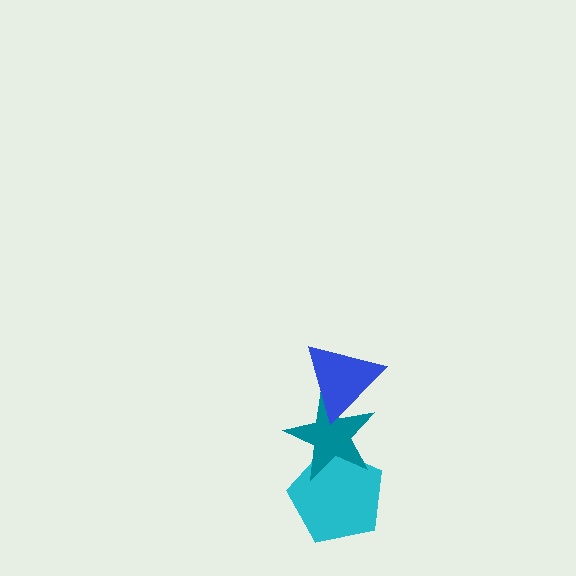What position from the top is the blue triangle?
The blue triangle is 1st from the top.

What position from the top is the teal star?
The teal star is 2nd from the top.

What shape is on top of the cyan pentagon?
The teal star is on top of the cyan pentagon.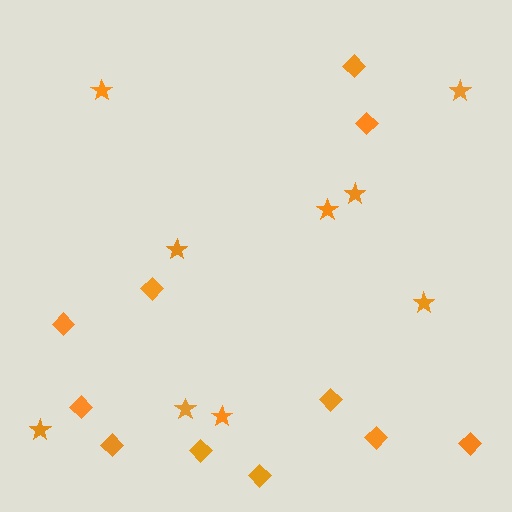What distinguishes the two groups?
There are 2 groups: one group of stars (9) and one group of diamonds (11).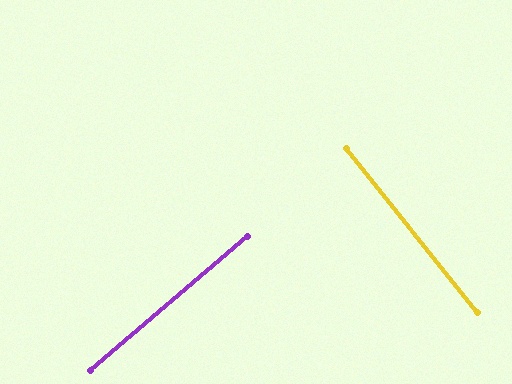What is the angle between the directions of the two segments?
Approximately 88 degrees.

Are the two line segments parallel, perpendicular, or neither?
Perpendicular — they meet at approximately 88°.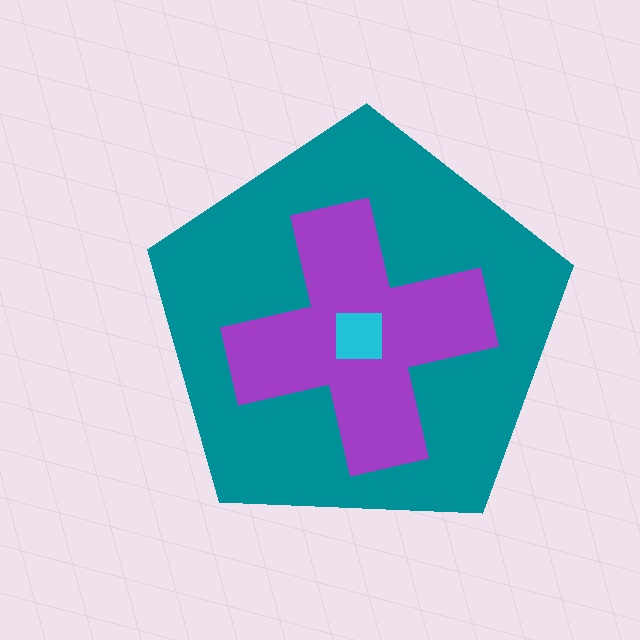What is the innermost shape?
The cyan square.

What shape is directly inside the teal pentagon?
The purple cross.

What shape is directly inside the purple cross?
The cyan square.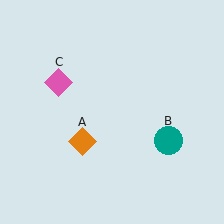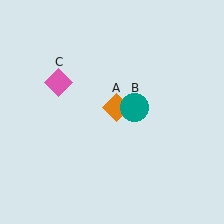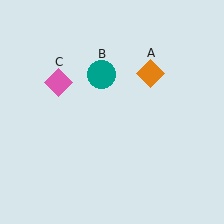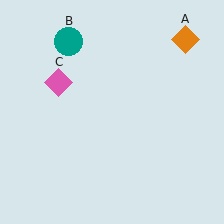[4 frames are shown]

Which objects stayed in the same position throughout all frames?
Pink diamond (object C) remained stationary.